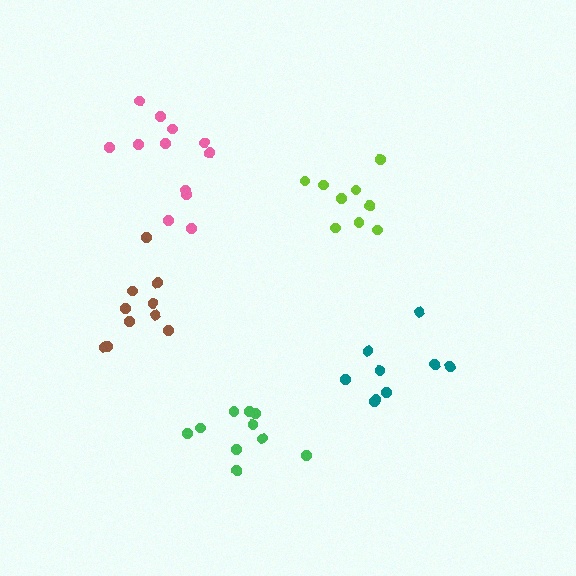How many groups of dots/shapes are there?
There are 5 groups.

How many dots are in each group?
Group 1: 9 dots, Group 2: 10 dots, Group 3: 10 dots, Group 4: 12 dots, Group 5: 9 dots (50 total).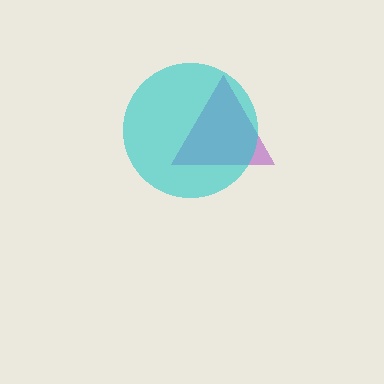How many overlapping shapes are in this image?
There are 2 overlapping shapes in the image.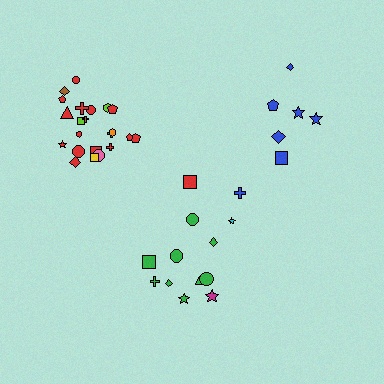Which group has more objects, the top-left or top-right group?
The top-left group.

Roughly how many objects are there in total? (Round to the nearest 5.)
Roughly 40 objects in total.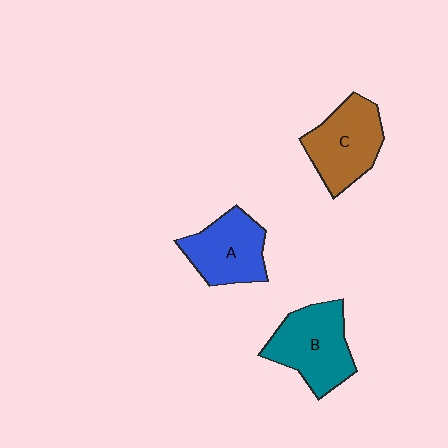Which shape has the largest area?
Shape B (teal).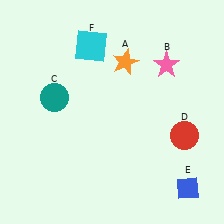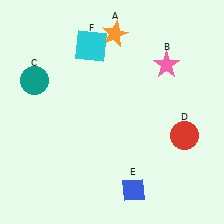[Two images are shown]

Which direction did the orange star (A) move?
The orange star (A) moved up.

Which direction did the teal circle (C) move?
The teal circle (C) moved left.